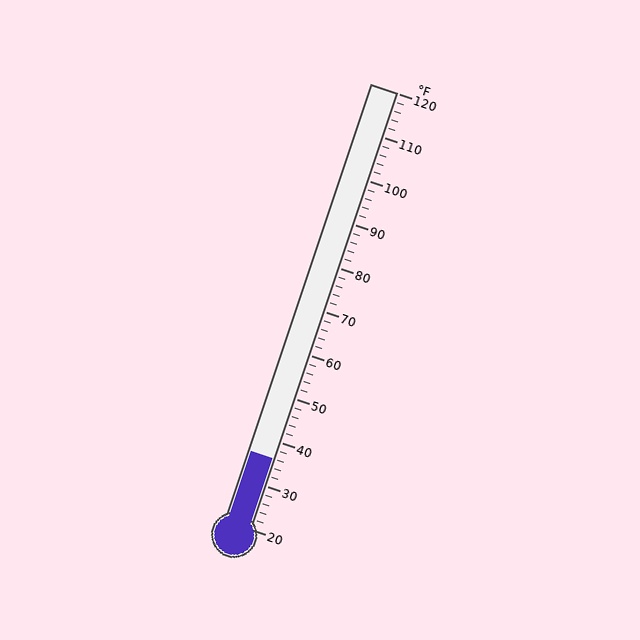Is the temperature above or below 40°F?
The temperature is below 40°F.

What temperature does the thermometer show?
The thermometer shows approximately 36°F.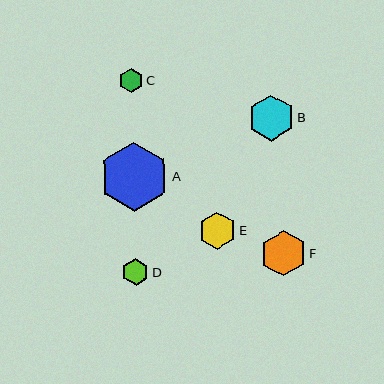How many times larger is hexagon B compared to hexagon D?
Hexagon B is approximately 1.7 times the size of hexagon D.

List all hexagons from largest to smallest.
From largest to smallest: A, B, F, E, D, C.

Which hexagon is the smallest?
Hexagon C is the smallest with a size of approximately 24 pixels.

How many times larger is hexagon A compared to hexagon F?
Hexagon A is approximately 1.5 times the size of hexagon F.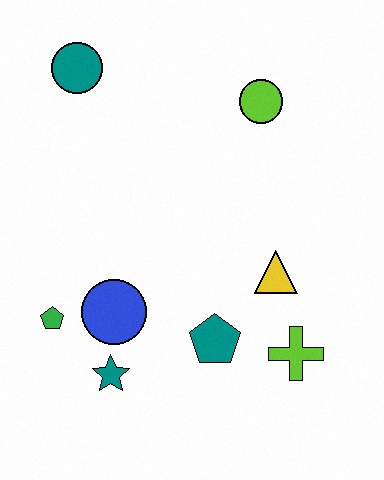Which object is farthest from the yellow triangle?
The teal circle is farthest from the yellow triangle.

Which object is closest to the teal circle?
The lime circle is closest to the teal circle.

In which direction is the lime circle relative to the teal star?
The lime circle is above the teal star.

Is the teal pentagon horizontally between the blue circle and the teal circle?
No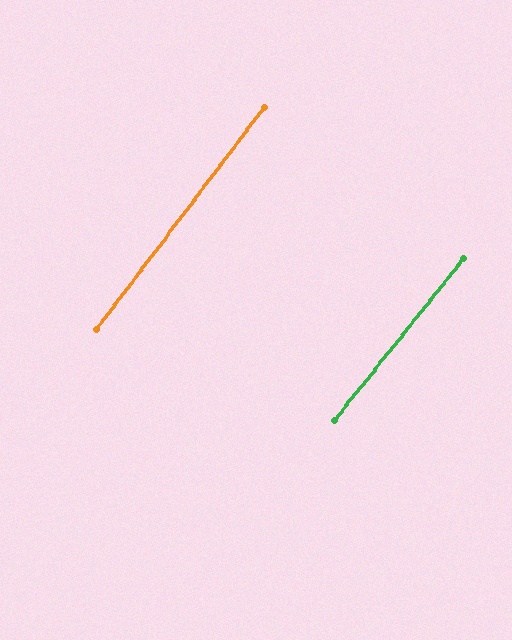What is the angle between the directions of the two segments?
Approximately 2 degrees.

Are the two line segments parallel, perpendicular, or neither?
Parallel — their directions differ by only 1.6°.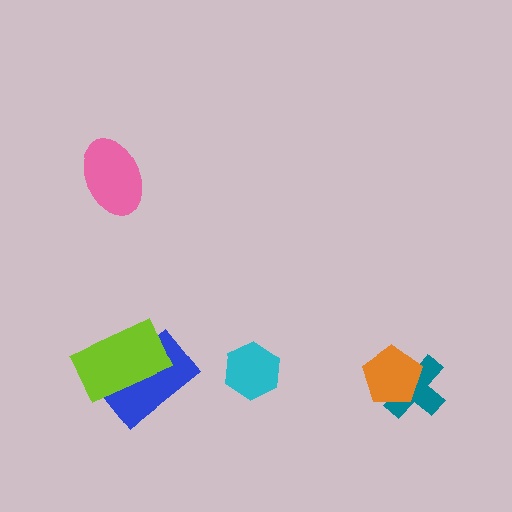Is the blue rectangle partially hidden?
Yes, it is partially covered by another shape.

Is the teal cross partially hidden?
Yes, it is partially covered by another shape.